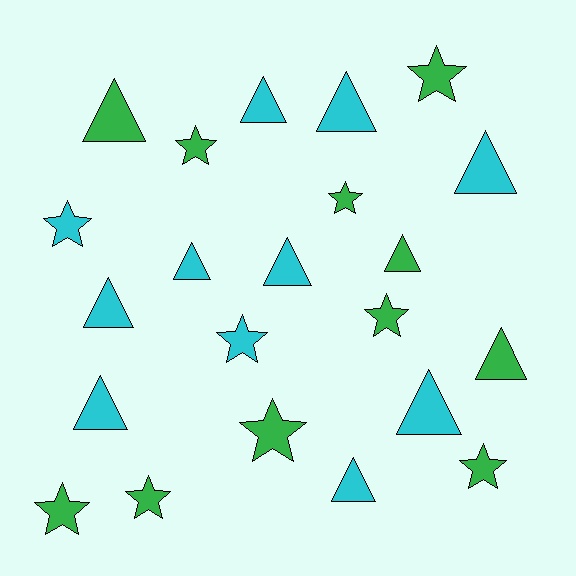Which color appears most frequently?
Cyan, with 11 objects.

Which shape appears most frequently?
Triangle, with 12 objects.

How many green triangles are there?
There are 3 green triangles.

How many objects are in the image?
There are 22 objects.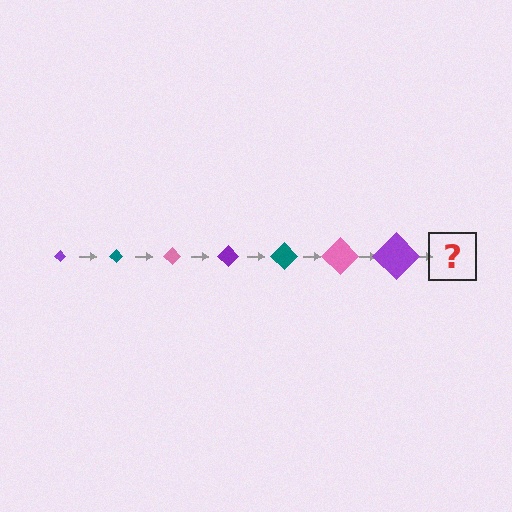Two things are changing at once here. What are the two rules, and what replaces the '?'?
The two rules are that the diamond grows larger each step and the color cycles through purple, teal, and pink. The '?' should be a teal diamond, larger than the previous one.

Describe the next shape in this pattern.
It should be a teal diamond, larger than the previous one.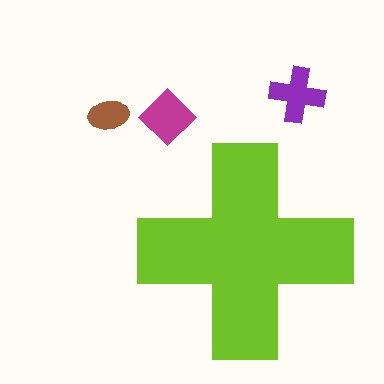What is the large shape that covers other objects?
A lime cross.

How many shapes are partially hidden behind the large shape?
0 shapes are partially hidden.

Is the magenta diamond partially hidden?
No, the magenta diamond is fully visible.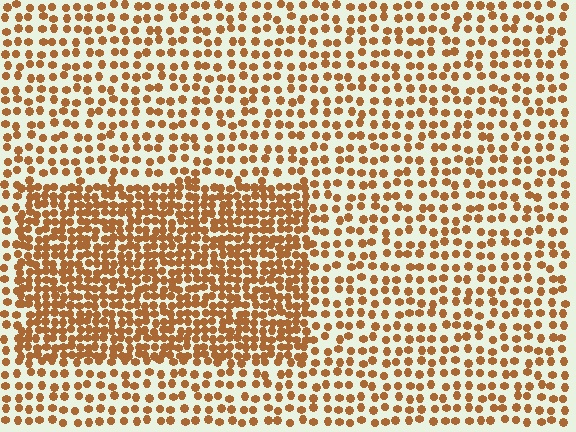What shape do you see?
I see a rectangle.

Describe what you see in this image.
The image contains small brown elements arranged at two different densities. A rectangle-shaped region is visible where the elements are more densely packed than the surrounding area.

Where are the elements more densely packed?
The elements are more densely packed inside the rectangle boundary.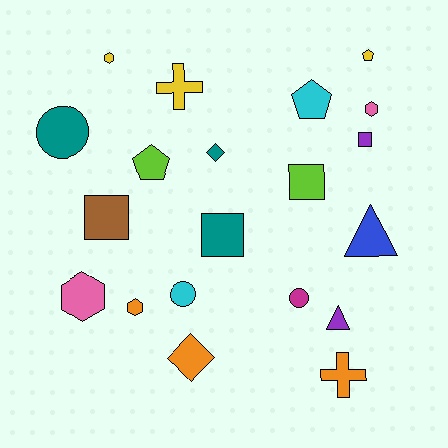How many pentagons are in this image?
There are 3 pentagons.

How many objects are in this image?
There are 20 objects.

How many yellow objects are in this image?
There are 3 yellow objects.